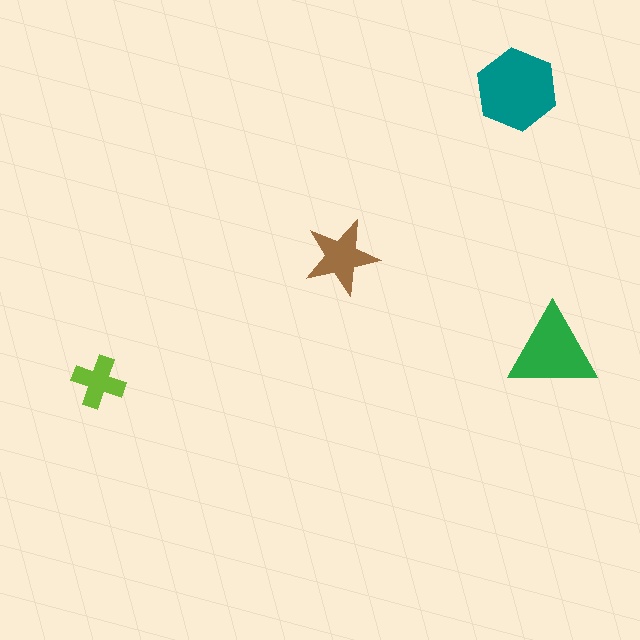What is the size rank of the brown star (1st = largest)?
3rd.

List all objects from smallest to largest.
The lime cross, the brown star, the green triangle, the teal hexagon.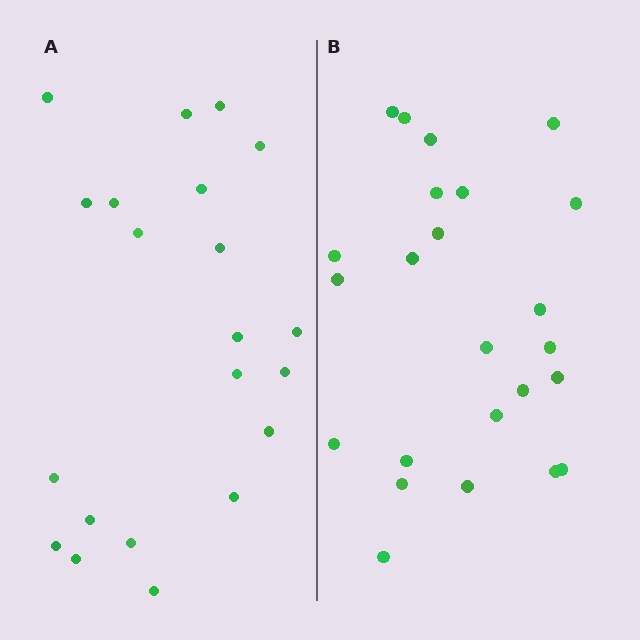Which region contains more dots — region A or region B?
Region B (the right region) has more dots.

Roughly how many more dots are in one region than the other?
Region B has just a few more — roughly 2 or 3 more dots than region A.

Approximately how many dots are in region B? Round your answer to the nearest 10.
About 20 dots. (The exact count is 24, which rounds to 20.)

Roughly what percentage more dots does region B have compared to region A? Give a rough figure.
About 15% more.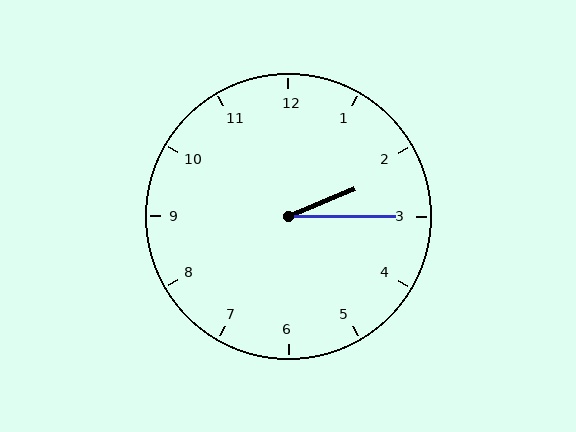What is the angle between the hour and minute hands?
Approximately 22 degrees.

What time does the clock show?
2:15.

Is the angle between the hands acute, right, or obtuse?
It is acute.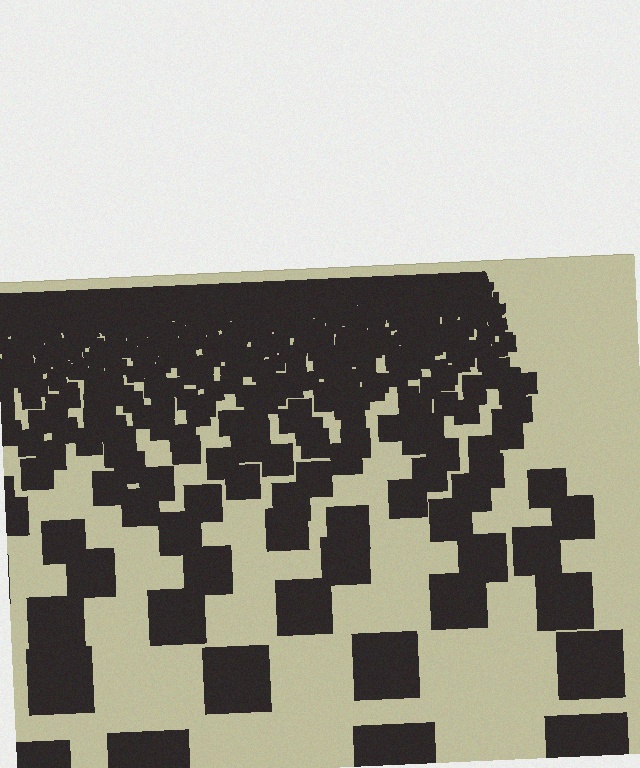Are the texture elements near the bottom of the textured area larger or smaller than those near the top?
Larger. Near the bottom, elements are closer to the viewer and appear at a bigger on-screen size.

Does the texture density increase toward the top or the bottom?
Density increases toward the top.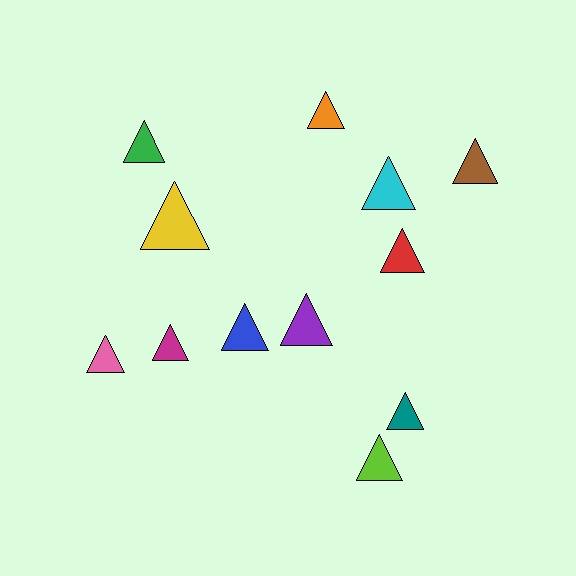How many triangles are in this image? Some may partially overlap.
There are 12 triangles.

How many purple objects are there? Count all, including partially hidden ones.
There is 1 purple object.